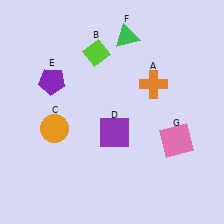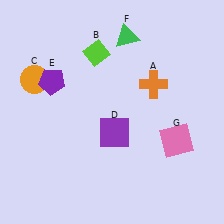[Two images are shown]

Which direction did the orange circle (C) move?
The orange circle (C) moved up.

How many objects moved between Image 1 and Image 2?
1 object moved between the two images.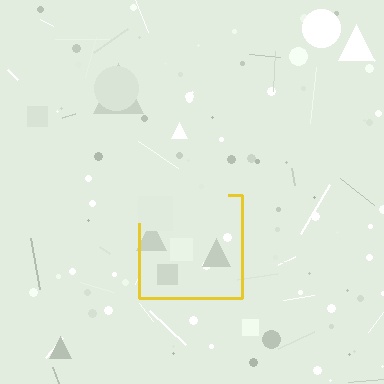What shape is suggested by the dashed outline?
The dashed outline suggests a square.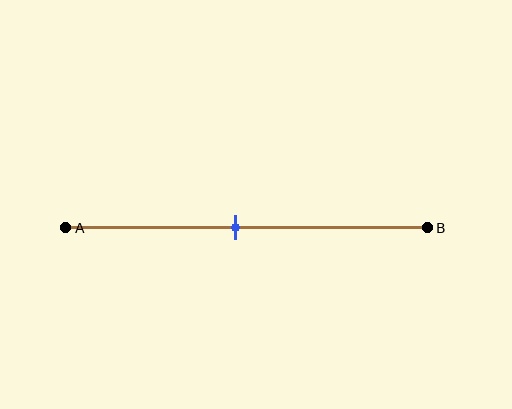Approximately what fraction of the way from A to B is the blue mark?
The blue mark is approximately 45% of the way from A to B.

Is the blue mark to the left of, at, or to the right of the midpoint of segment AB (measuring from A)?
The blue mark is approximately at the midpoint of segment AB.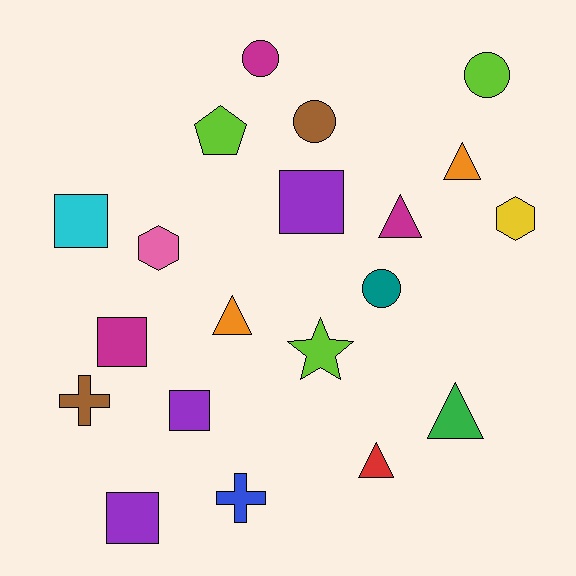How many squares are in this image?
There are 5 squares.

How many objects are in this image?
There are 20 objects.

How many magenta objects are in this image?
There are 3 magenta objects.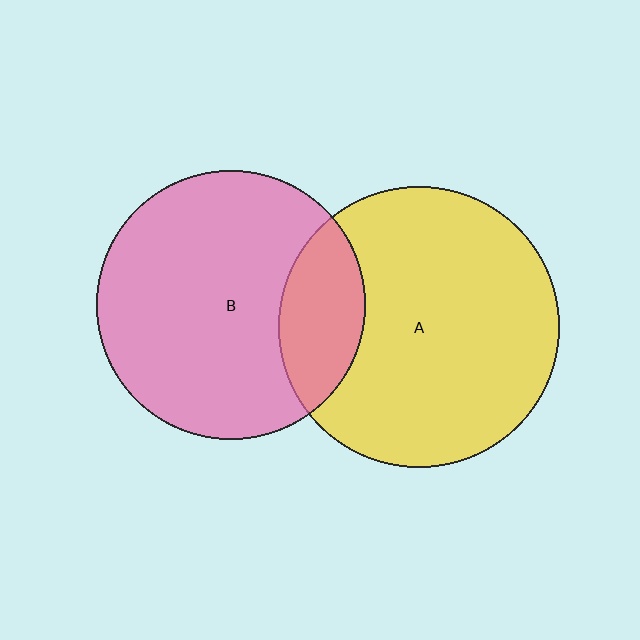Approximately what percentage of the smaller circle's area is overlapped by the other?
Approximately 20%.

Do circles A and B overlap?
Yes.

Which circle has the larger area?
Circle A (yellow).